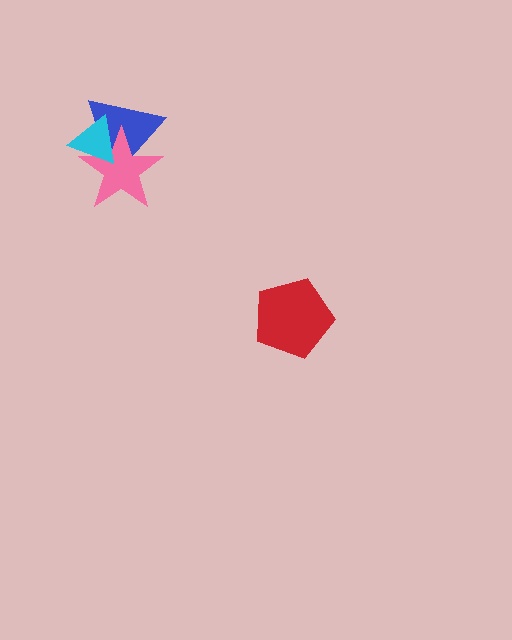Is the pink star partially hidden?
Yes, it is partially covered by another shape.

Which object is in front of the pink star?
The cyan triangle is in front of the pink star.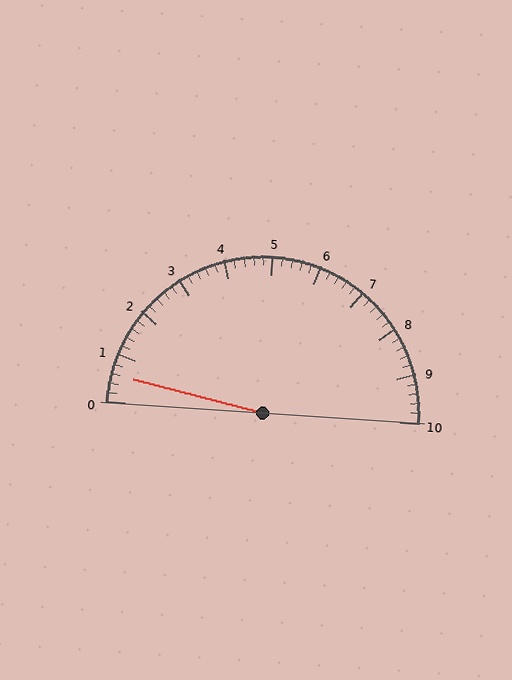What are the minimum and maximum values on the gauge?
The gauge ranges from 0 to 10.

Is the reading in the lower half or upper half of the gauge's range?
The reading is in the lower half of the range (0 to 10).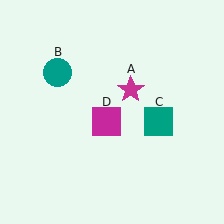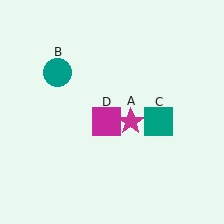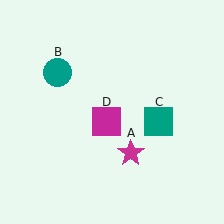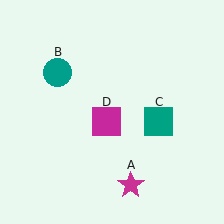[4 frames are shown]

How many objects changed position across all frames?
1 object changed position: magenta star (object A).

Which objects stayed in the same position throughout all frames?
Teal circle (object B) and teal square (object C) and magenta square (object D) remained stationary.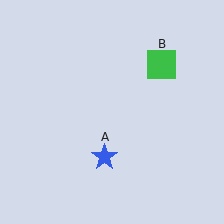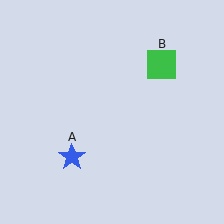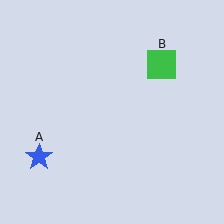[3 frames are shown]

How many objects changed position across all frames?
1 object changed position: blue star (object A).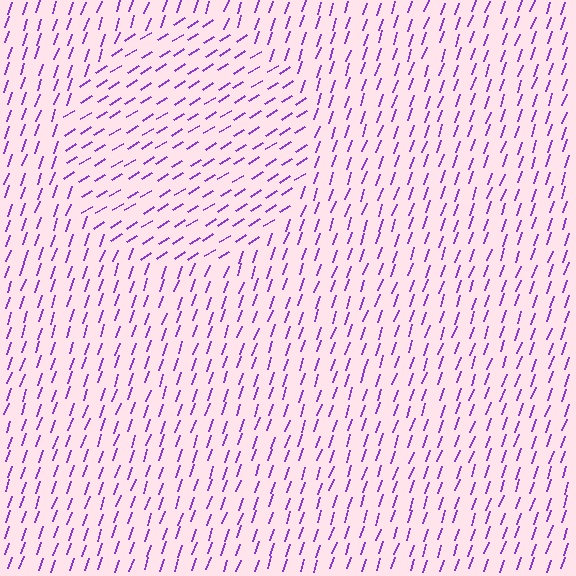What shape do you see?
I see a circle.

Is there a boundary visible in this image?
Yes, there is a texture boundary formed by a change in line orientation.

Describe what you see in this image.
The image is filled with small purple line segments. A circle region in the image has lines oriented differently from the surrounding lines, creating a visible texture boundary.